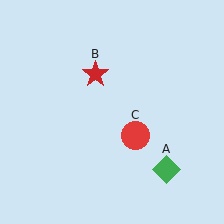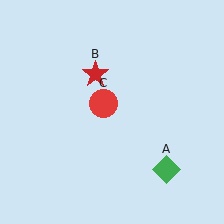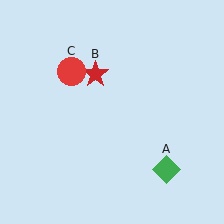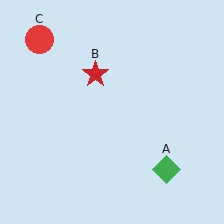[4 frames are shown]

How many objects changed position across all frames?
1 object changed position: red circle (object C).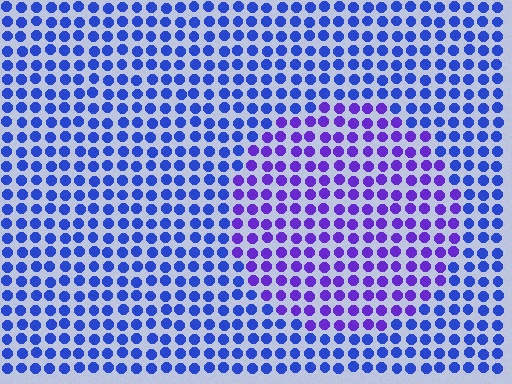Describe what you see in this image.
The image is filled with small blue elements in a uniform arrangement. A circle-shaped region is visible where the elements are tinted to a slightly different hue, forming a subtle color boundary.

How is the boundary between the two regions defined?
The boundary is defined purely by a slight shift in hue (about 34 degrees). Spacing, size, and orientation are identical on both sides.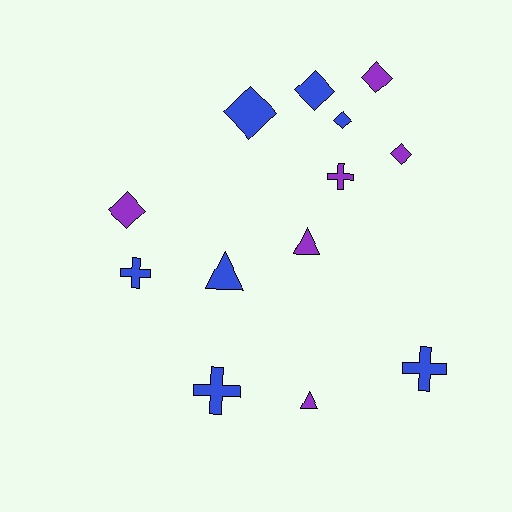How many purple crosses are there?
There is 1 purple cross.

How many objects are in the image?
There are 13 objects.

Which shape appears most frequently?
Diamond, with 6 objects.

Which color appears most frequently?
Blue, with 7 objects.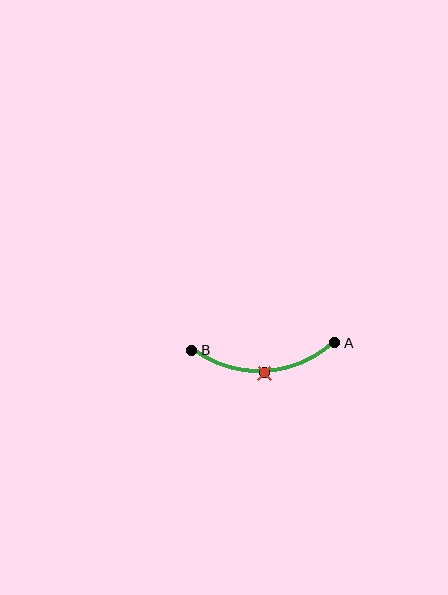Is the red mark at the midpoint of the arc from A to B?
Yes. The red mark lies on the arc at equal arc-length from both A and B — it is the arc midpoint.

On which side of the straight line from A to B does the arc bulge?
The arc bulges below the straight line connecting A and B.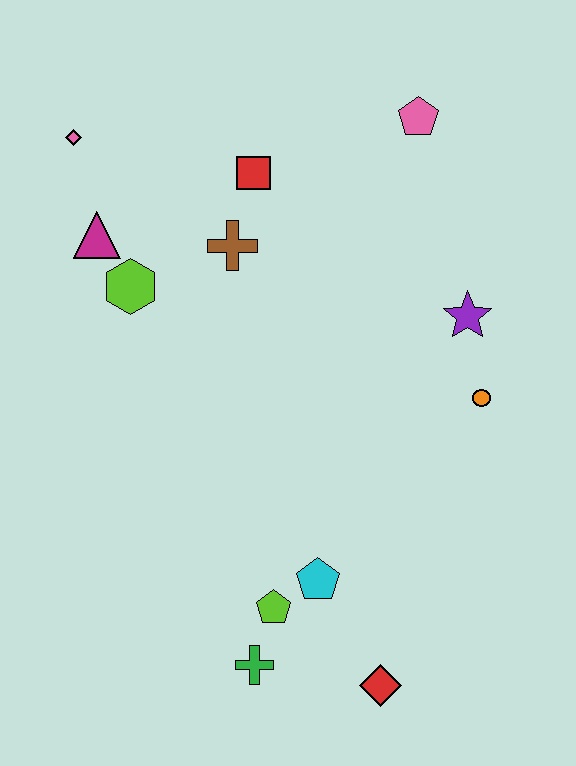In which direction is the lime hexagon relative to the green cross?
The lime hexagon is above the green cross.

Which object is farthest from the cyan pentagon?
The pink diamond is farthest from the cyan pentagon.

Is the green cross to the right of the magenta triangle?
Yes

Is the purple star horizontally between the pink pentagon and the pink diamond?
No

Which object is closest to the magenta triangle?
The lime hexagon is closest to the magenta triangle.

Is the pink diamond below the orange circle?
No